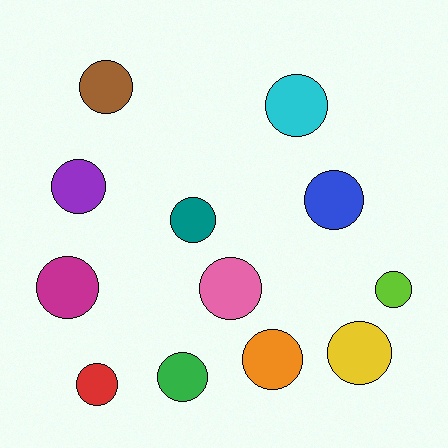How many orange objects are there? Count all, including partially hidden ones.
There is 1 orange object.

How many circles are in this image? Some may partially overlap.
There are 12 circles.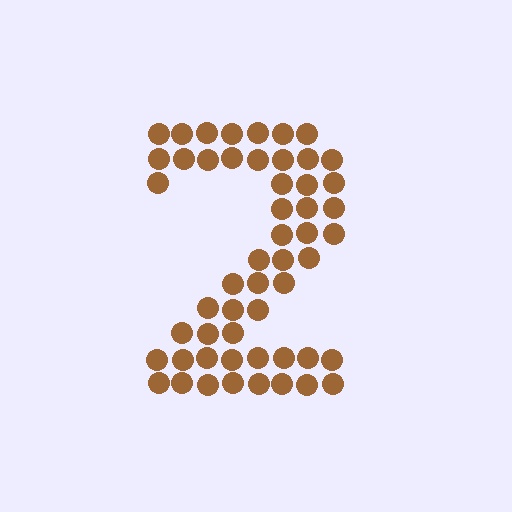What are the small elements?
The small elements are circles.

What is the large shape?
The large shape is the digit 2.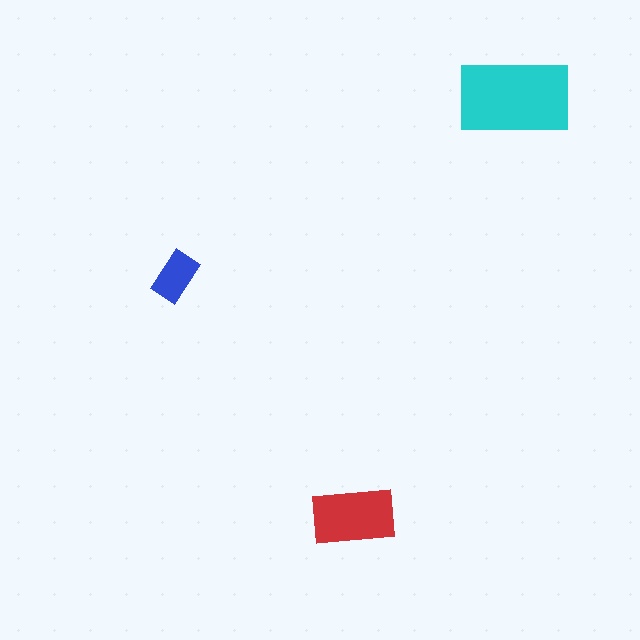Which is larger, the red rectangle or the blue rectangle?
The red one.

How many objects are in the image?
There are 3 objects in the image.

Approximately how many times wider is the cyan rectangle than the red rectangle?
About 1.5 times wider.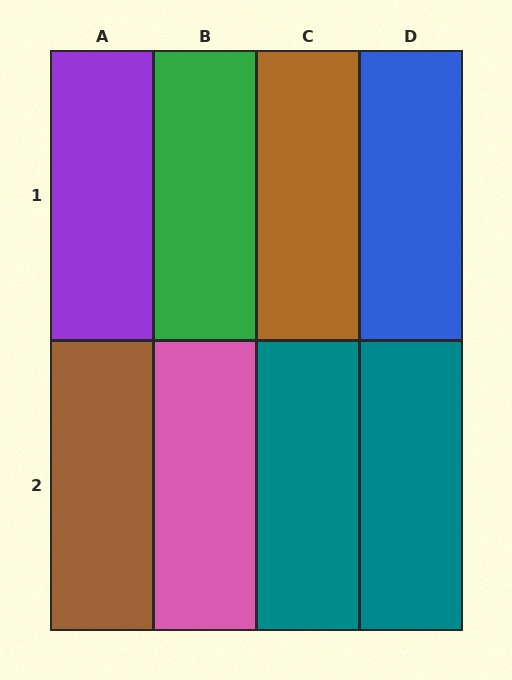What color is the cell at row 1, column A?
Purple.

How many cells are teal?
2 cells are teal.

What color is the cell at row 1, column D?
Blue.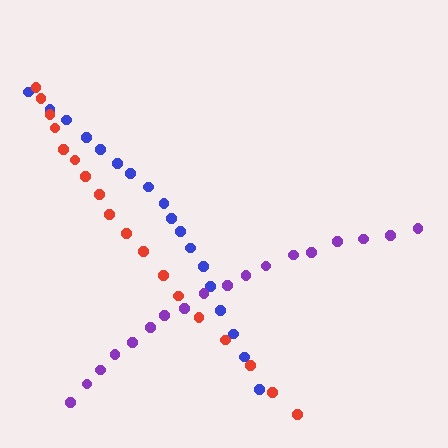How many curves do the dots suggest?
There are 3 distinct paths.